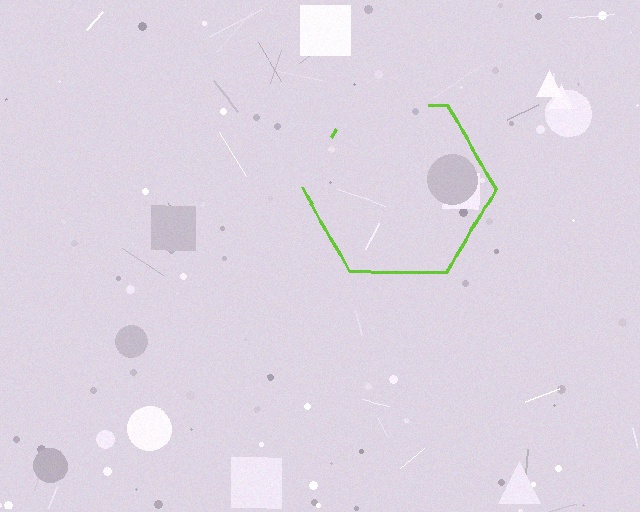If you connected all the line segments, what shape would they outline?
They would outline a hexagon.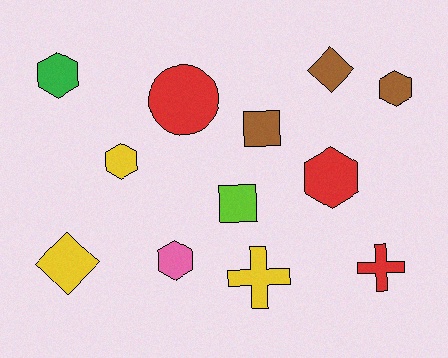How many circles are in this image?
There is 1 circle.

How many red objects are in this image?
There are 3 red objects.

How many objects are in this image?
There are 12 objects.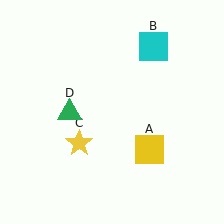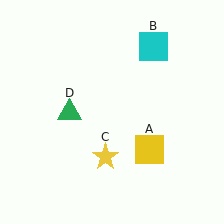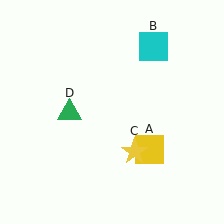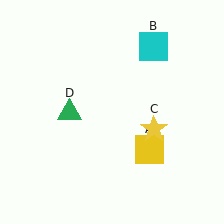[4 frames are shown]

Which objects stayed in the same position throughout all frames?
Yellow square (object A) and cyan square (object B) and green triangle (object D) remained stationary.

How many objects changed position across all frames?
1 object changed position: yellow star (object C).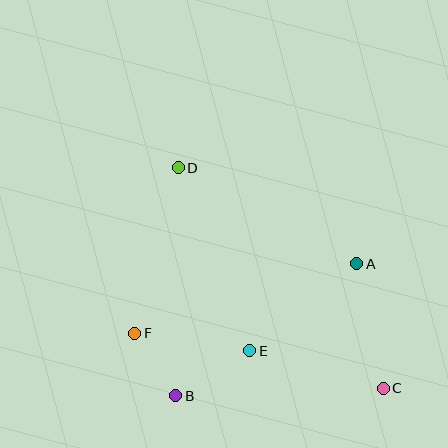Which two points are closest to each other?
Points B and F are closest to each other.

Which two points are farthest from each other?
Points C and D are farthest from each other.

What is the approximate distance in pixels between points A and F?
The distance between A and F is approximately 233 pixels.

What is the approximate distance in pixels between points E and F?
The distance between E and F is approximately 116 pixels.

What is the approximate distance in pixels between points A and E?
The distance between A and E is approximately 138 pixels.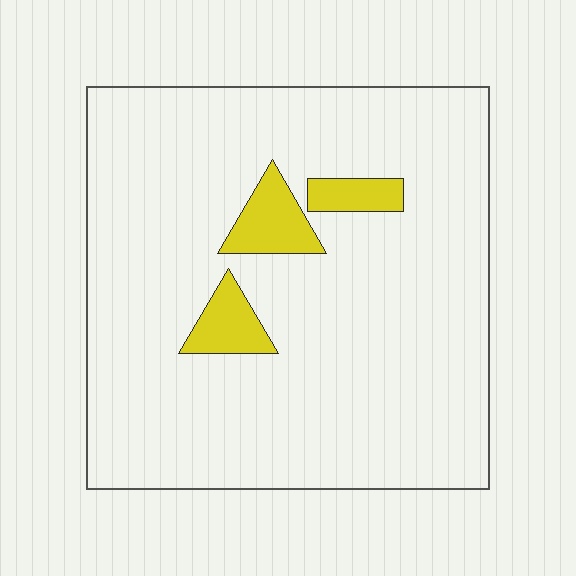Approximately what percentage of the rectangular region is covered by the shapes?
Approximately 10%.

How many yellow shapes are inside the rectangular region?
3.